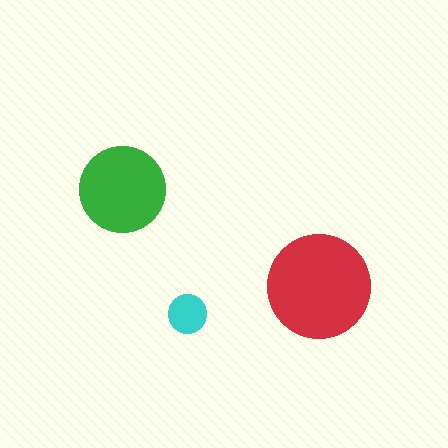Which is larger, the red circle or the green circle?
The red one.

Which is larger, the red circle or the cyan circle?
The red one.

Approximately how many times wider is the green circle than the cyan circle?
About 2 times wider.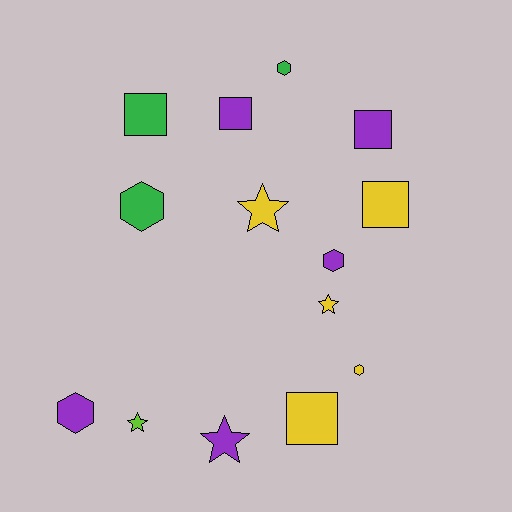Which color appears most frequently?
Purple, with 5 objects.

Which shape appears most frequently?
Hexagon, with 5 objects.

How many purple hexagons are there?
There are 2 purple hexagons.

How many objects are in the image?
There are 14 objects.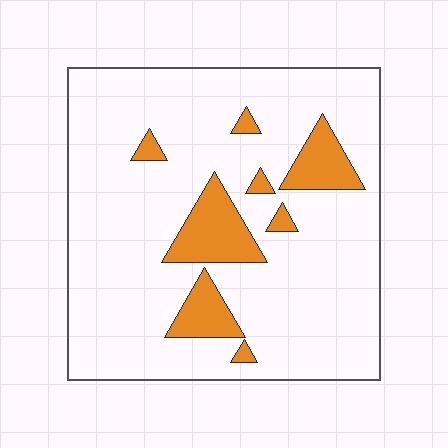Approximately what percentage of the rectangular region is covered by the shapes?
Approximately 15%.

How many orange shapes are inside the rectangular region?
8.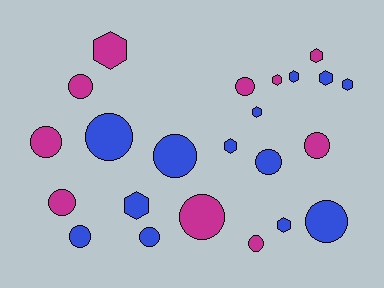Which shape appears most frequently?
Circle, with 13 objects.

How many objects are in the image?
There are 23 objects.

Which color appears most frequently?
Blue, with 13 objects.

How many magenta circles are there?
There are 7 magenta circles.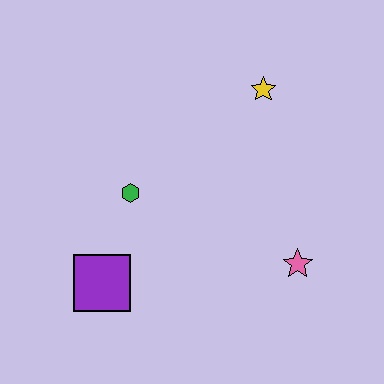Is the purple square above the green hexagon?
No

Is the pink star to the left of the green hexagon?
No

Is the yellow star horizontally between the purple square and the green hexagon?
No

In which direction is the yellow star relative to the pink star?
The yellow star is above the pink star.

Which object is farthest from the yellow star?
The purple square is farthest from the yellow star.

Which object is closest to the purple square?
The green hexagon is closest to the purple square.